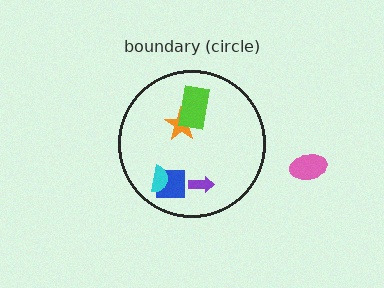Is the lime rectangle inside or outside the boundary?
Inside.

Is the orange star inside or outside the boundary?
Inside.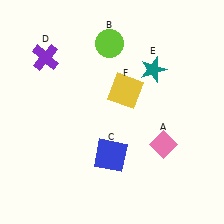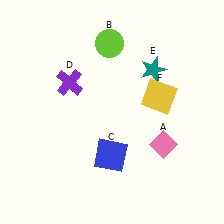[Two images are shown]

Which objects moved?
The objects that moved are: the purple cross (D), the yellow square (F).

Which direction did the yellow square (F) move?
The yellow square (F) moved right.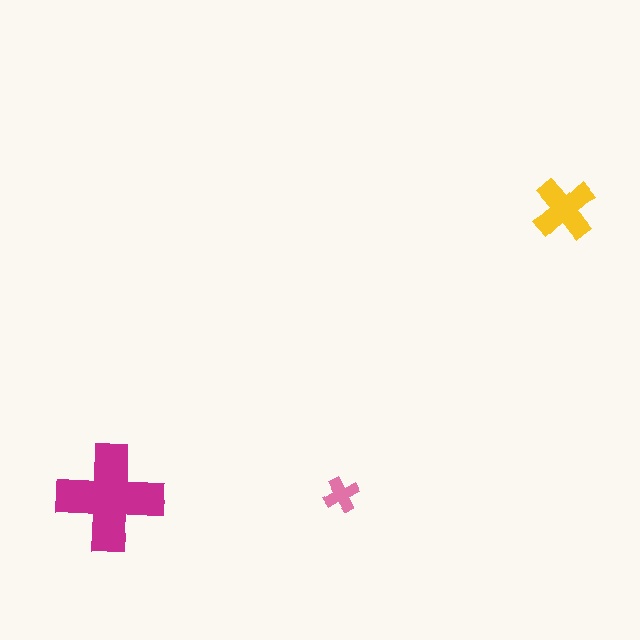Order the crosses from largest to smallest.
the magenta one, the yellow one, the pink one.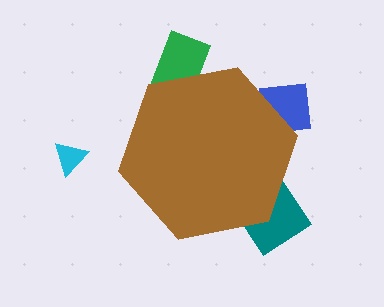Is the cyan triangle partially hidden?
No, the cyan triangle is fully visible.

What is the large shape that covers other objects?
A brown hexagon.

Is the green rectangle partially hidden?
Yes, the green rectangle is partially hidden behind the brown hexagon.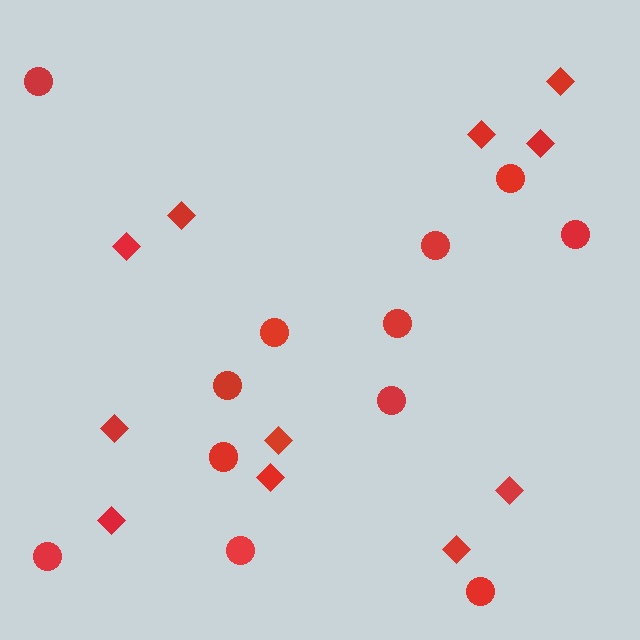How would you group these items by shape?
There are 2 groups: one group of circles (12) and one group of diamonds (11).